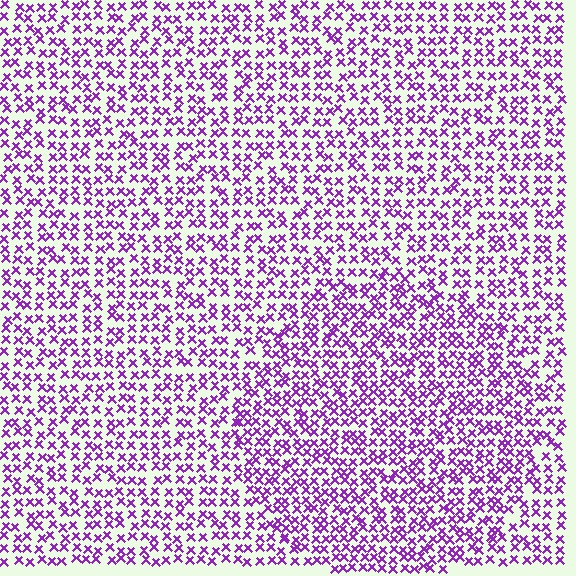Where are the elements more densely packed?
The elements are more densely packed inside the circle boundary.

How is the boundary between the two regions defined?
The boundary is defined by a change in element density (approximately 1.4x ratio). All elements are the same color, size, and shape.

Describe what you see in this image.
The image contains small purple elements arranged at two different densities. A circle-shaped region is visible where the elements are more densely packed than the surrounding area.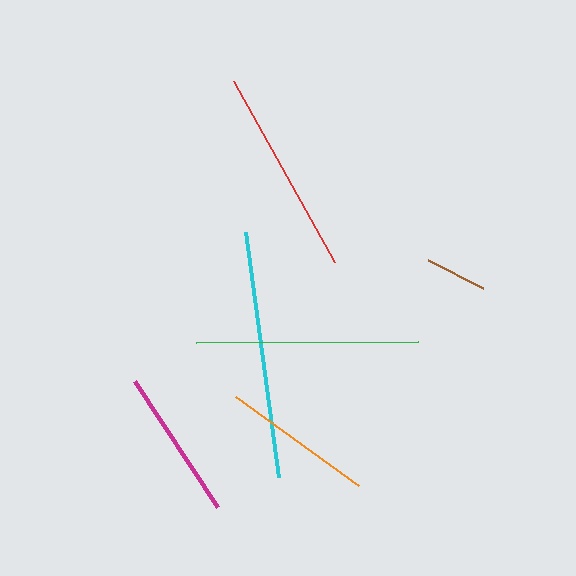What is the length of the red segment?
The red segment is approximately 208 pixels long.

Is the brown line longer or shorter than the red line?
The red line is longer than the brown line.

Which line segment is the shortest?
The brown line is the shortest at approximately 62 pixels.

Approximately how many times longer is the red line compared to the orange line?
The red line is approximately 1.4 times the length of the orange line.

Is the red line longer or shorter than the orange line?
The red line is longer than the orange line.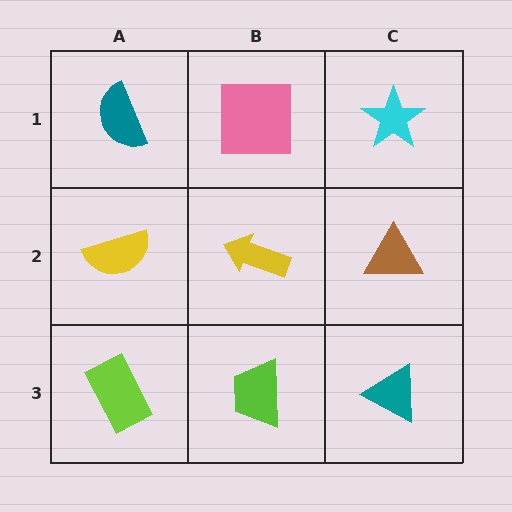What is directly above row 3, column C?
A brown triangle.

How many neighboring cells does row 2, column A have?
3.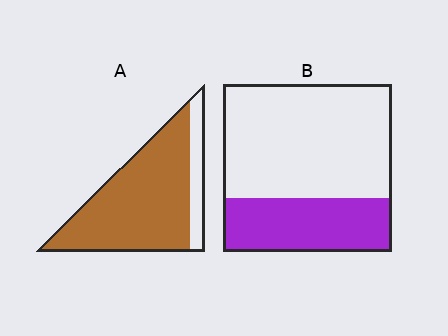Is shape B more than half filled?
No.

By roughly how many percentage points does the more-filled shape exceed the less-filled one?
By roughly 50 percentage points (A over B).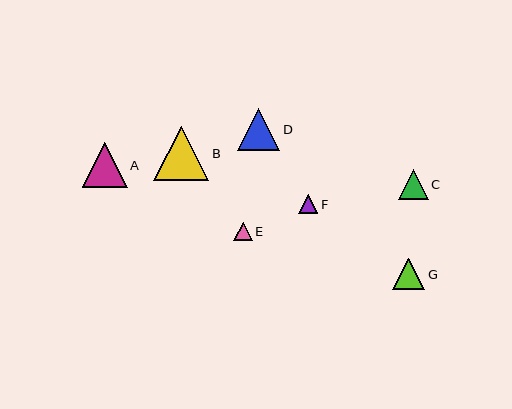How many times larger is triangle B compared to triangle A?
Triangle B is approximately 1.2 times the size of triangle A.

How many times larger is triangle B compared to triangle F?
Triangle B is approximately 2.9 times the size of triangle F.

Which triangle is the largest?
Triangle B is the largest with a size of approximately 55 pixels.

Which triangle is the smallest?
Triangle E is the smallest with a size of approximately 18 pixels.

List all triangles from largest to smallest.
From largest to smallest: B, A, D, G, C, F, E.